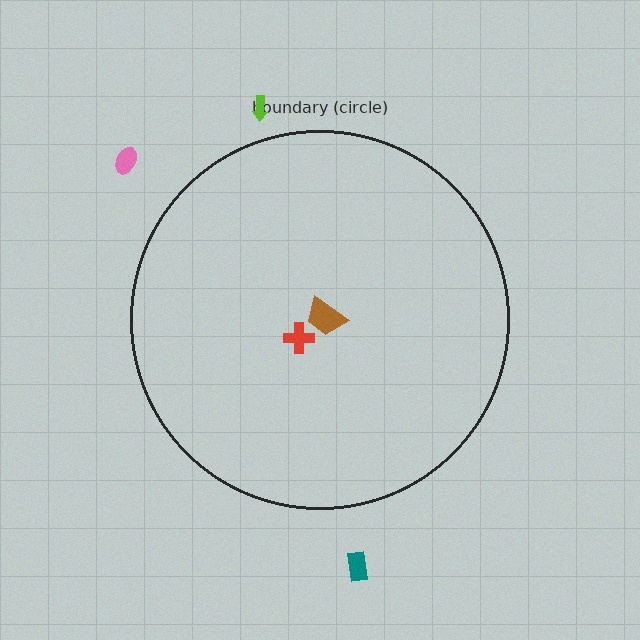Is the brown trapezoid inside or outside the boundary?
Inside.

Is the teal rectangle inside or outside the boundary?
Outside.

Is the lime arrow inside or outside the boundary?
Outside.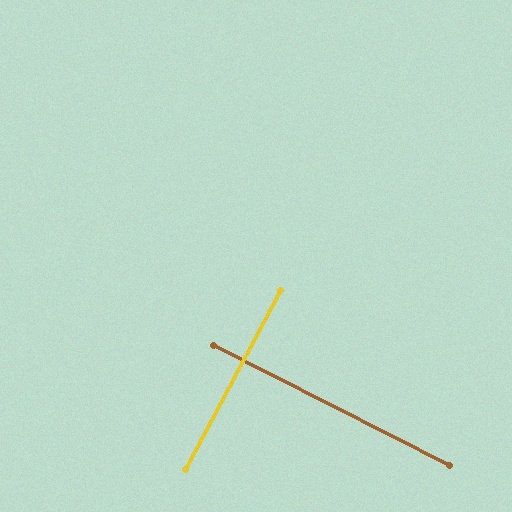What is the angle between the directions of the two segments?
Approximately 89 degrees.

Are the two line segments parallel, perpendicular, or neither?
Perpendicular — they meet at approximately 89°.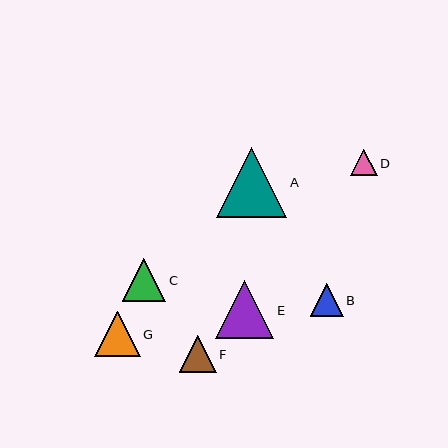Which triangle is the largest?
Triangle A is the largest with a size of approximately 70 pixels.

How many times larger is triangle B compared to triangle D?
Triangle B is approximately 1.3 times the size of triangle D.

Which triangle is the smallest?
Triangle D is the smallest with a size of approximately 26 pixels.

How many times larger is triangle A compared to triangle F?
Triangle A is approximately 1.9 times the size of triangle F.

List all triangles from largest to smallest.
From largest to smallest: A, E, G, C, F, B, D.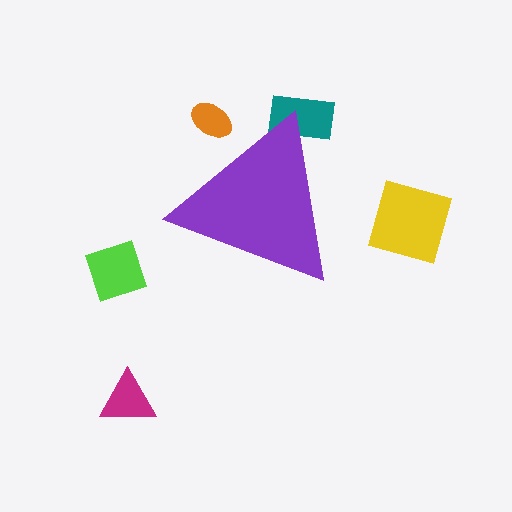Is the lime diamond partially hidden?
No, the lime diamond is fully visible.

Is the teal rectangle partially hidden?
Yes, the teal rectangle is partially hidden behind the purple triangle.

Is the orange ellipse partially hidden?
Yes, the orange ellipse is partially hidden behind the purple triangle.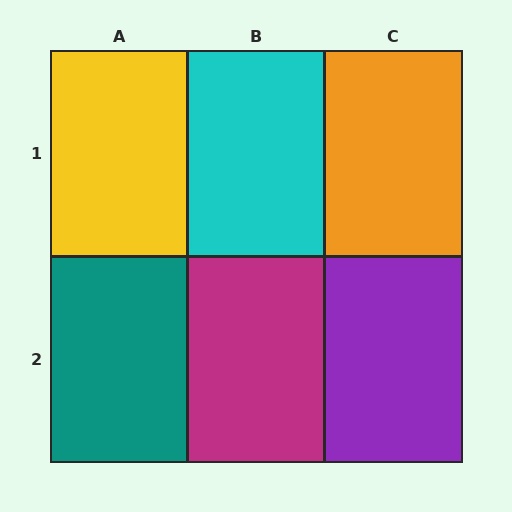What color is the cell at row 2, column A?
Teal.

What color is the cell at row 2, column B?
Magenta.